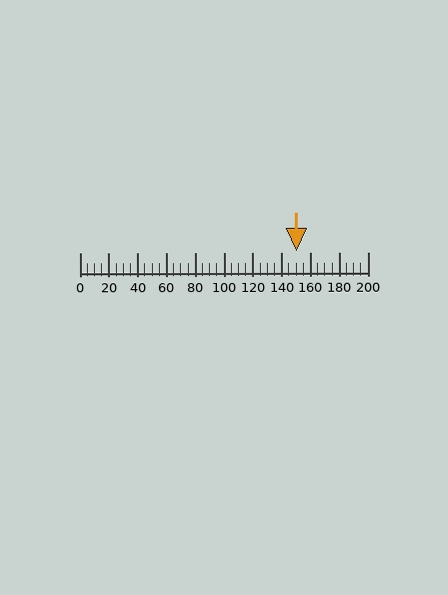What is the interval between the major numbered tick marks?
The major tick marks are spaced 20 units apart.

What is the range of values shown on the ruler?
The ruler shows values from 0 to 200.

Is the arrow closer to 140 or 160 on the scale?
The arrow is closer to 160.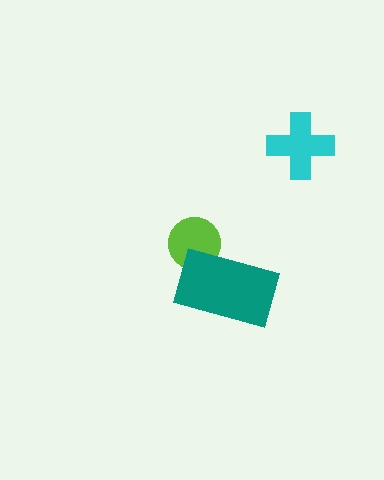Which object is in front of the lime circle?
The teal rectangle is in front of the lime circle.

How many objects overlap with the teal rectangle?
1 object overlaps with the teal rectangle.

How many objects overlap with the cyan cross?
0 objects overlap with the cyan cross.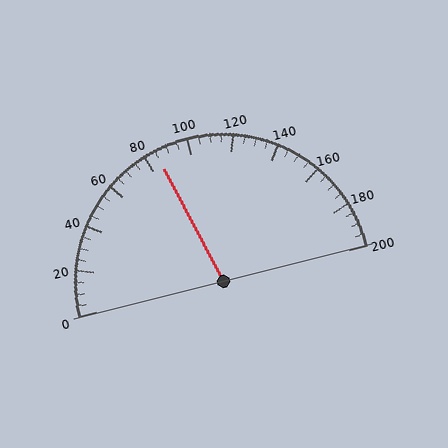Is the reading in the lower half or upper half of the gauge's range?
The reading is in the lower half of the range (0 to 200).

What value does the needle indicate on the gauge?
The needle indicates approximately 85.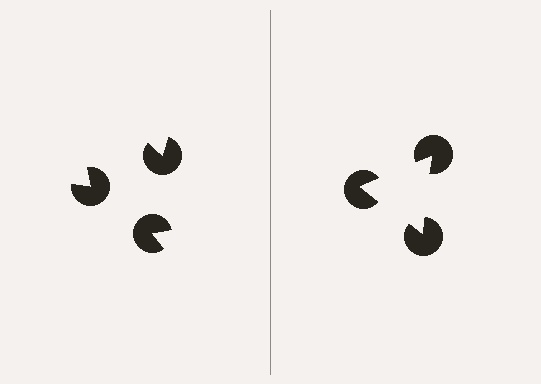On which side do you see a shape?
An illusory triangle appears on the right side. On the left side the wedge cuts are rotated, so no coherent shape forms.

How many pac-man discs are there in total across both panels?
6 — 3 on each side.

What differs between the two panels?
The pac-man discs are positioned identically on both sides; only the wedge orientations differ. On the right they align to a triangle; on the left they are misaligned.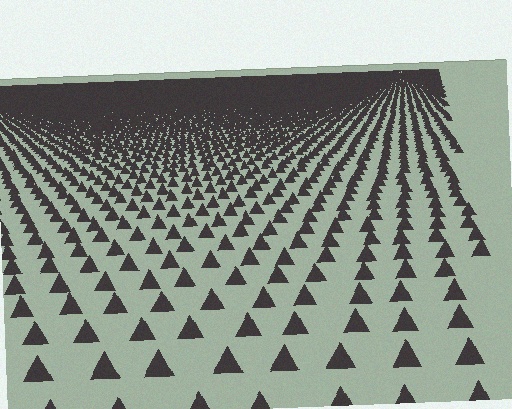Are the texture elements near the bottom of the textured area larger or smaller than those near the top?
Larger. Near the bottom, elements are closer to the viewer and appear at a bigger on-screen size.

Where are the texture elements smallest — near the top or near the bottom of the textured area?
Near the top.